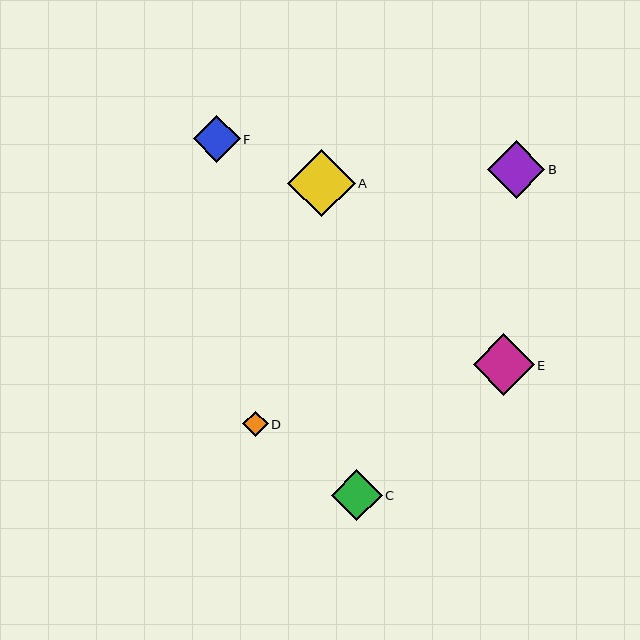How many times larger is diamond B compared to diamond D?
Diamond B is approximately 2.3 times the size of diamond D.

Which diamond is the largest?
Diamond A is the largest with a size of approximately 68 pixels.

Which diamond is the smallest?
Diamond D is the smallest with a size of approximately 25 pixels.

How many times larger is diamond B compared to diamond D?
Diamond B is approximately 2.3 times the size of diamond D.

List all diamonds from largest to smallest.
From largest to smallest: A, E, B, C, F, D.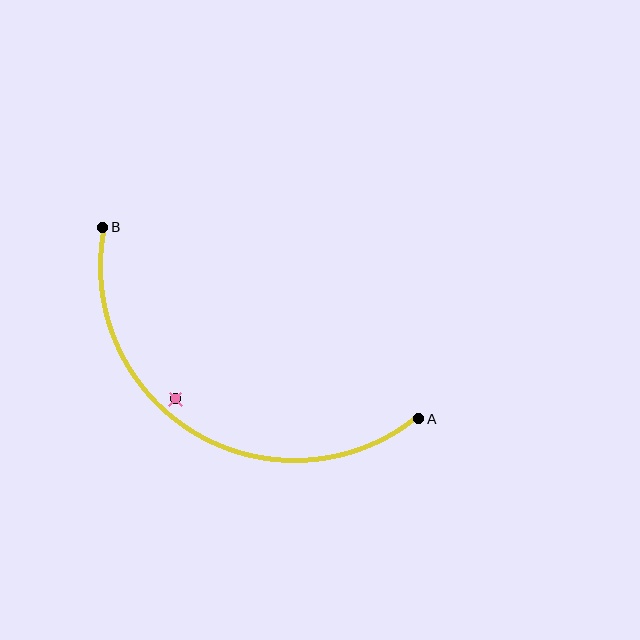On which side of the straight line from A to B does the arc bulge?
The arc bulges below the straight line connecting A and B.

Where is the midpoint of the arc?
The arc midpoint is the point on the curve farthest from the straight line joining A and B. It sits below that line.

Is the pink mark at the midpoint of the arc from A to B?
No — the pink mark does not lie on the arc at all. It sits slightly inside the curve.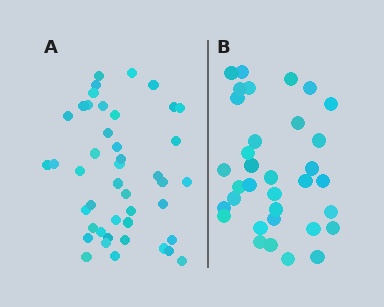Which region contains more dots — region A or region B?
Region A (the left region) has more dots.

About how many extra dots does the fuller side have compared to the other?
Region A has roughly 10 or so more dots than region B.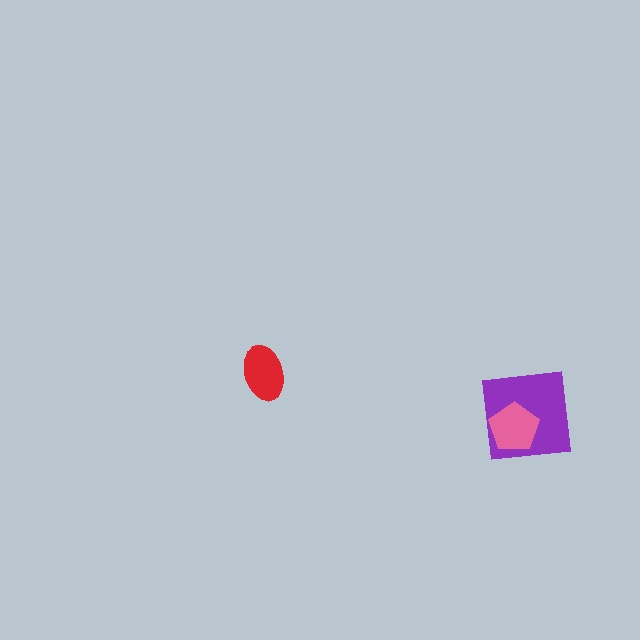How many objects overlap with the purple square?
1 object overlaps with the purple square.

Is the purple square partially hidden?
Yes, it is partially covered by another shape.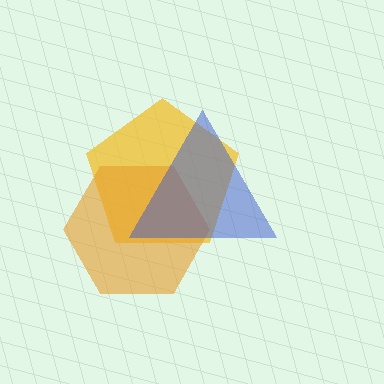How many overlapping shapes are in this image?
There are 3 overlapping shapes in the image.